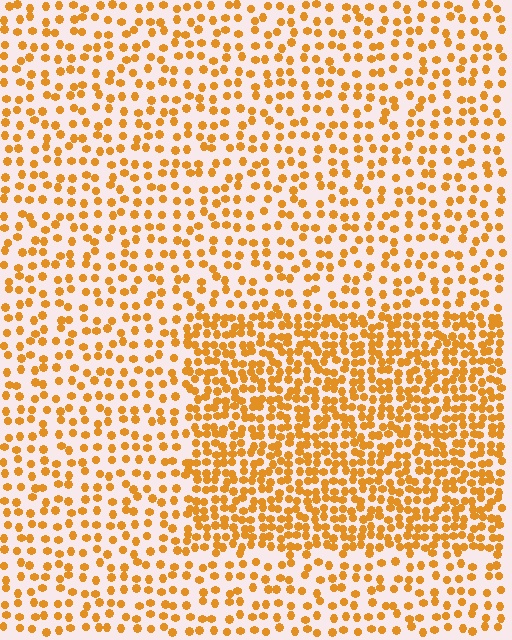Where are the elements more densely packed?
The elements are more densely packed inside the rectangle boundary.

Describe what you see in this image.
The image contains small orange elements arranged at two different densities. A rectangle-shaped region is visible where the elements are more densely packed than the surrounding area.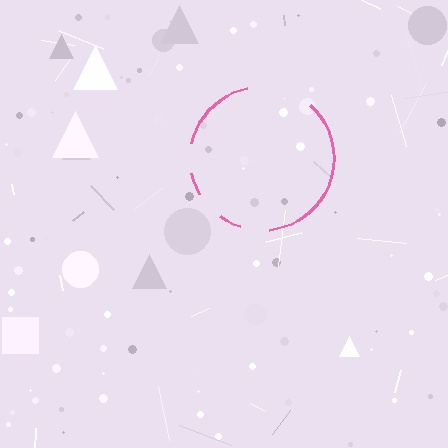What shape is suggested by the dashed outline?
The dashed outline suggests a circle.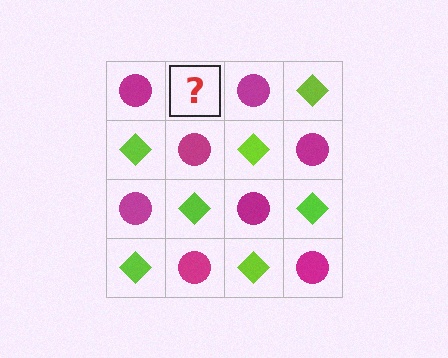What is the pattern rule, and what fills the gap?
The rule is that it alternates magenta circle and lime diamond in a checkerboard pattern. The gap should be filled with a lime diamond.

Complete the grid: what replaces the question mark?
The question mark should be replaced with a lime diamond.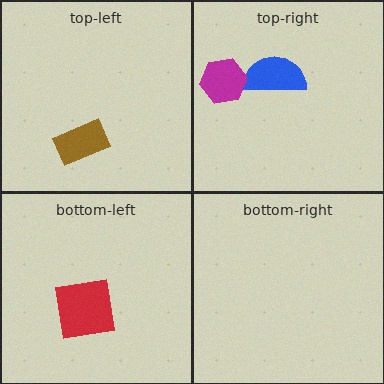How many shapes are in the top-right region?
2.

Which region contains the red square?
The bottom-left region.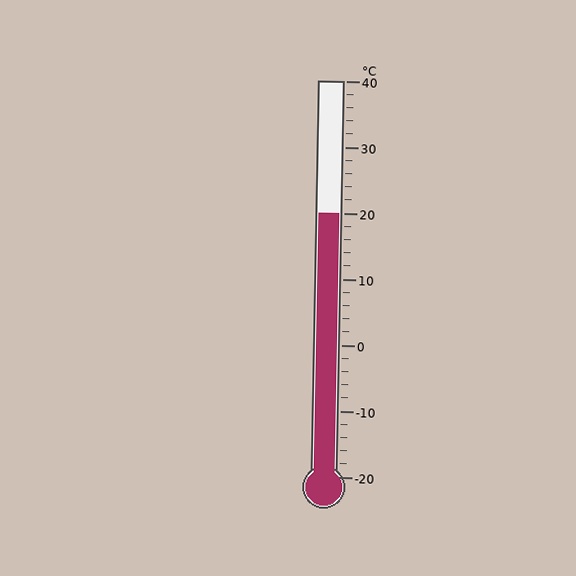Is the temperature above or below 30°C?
The temperature is below 30°C.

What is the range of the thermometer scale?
The thermometer scale ranges from -20°C to 40°C.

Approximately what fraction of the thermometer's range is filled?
The thermometer is filled to approximately 65% of its range.